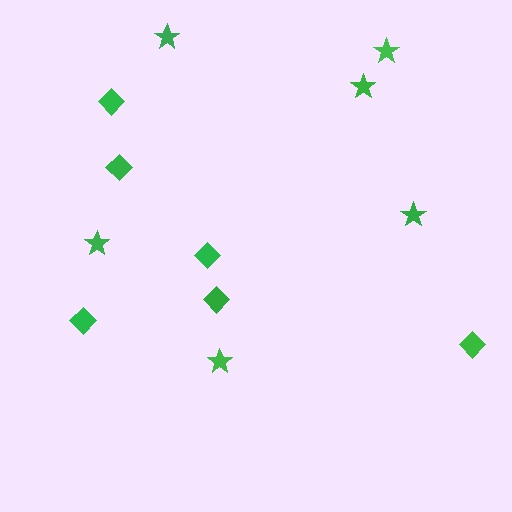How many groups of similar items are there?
There are 2 groups: one group of stars (6) and one group of diamonds (6).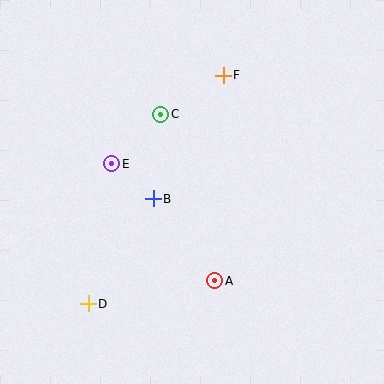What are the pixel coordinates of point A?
Point A is at (215, 281).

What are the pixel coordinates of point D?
Point D is at (88, 304).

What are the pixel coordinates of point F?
Point F is at (223, 75).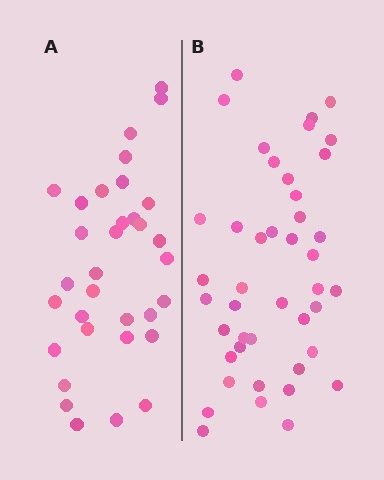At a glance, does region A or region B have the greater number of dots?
Region B (the right region) has more dots.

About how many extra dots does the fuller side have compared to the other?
Region B has roughly 10 or so more dots than region A.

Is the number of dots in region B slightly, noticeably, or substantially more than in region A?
Region B has noticeably more, but not dramatically so. The ratio is roughly 1.3 to 1.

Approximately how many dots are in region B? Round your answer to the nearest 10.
About 40 dots. (The exact count is 43, which rounds to 40.)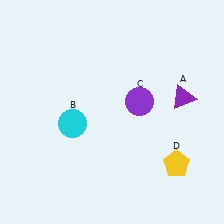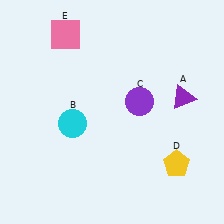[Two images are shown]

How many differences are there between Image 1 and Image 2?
There is 1 difference between the two images.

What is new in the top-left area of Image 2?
A pink square (E) was added in the top-left area of Image 2.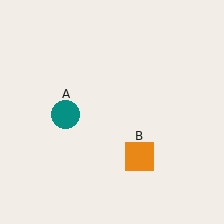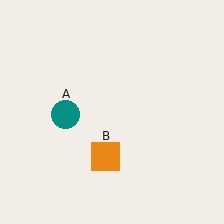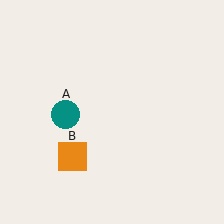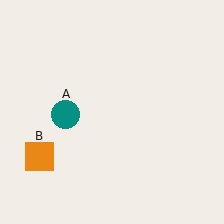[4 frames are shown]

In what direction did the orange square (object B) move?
The orange square (object B) moved left.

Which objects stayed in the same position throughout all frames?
Teal circle (object A) remained stationary.